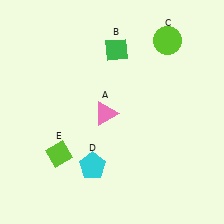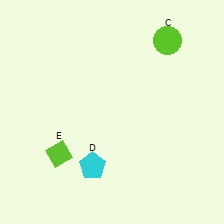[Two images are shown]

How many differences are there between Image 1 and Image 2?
There are 2 differences between the two images.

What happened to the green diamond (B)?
The green diamond (B) was removed in Image 2. It was in the top-right area of Image 1.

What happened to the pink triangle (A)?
The pink triangle (A) was removed in Image 2. It was in the bottom-left area of Image 1.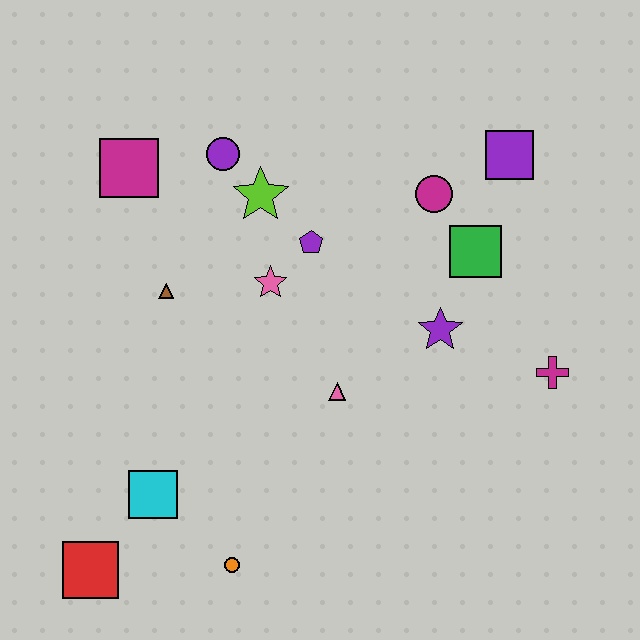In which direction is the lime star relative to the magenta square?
The lime star is to the right of the magenta square.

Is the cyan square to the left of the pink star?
Yes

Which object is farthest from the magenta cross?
The red square is farthest from the magenta cross.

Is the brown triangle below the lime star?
Yes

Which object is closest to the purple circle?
The lime star is closest to the purple circle.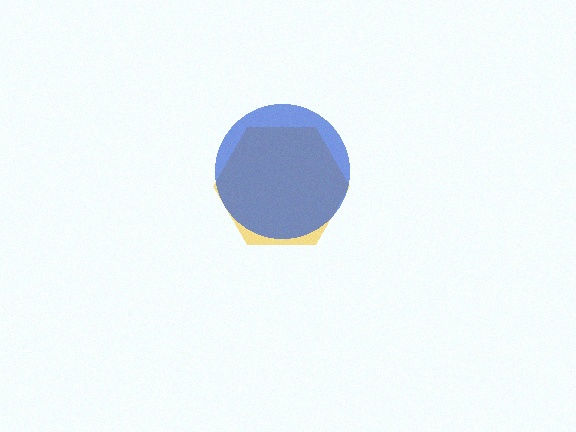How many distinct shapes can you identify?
There are 2 distinct shapes: a yellow hexagon, a blue circle.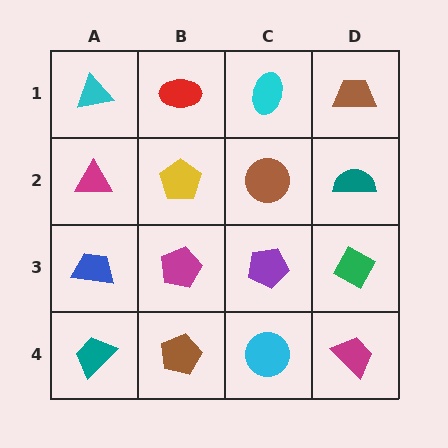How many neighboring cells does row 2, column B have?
4.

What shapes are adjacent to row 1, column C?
A brown circle (row 2, column C), a red ellipse (row 1, column B), a brown trapezoid (row 1, column D).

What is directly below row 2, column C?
A purple pentagon.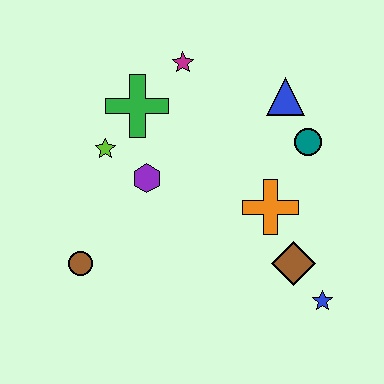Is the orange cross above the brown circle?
Yes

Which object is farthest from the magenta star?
The blue star is farthest from the magenta star.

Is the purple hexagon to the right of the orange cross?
No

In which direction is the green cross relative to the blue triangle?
The green cross is to the left of the blue triangle.